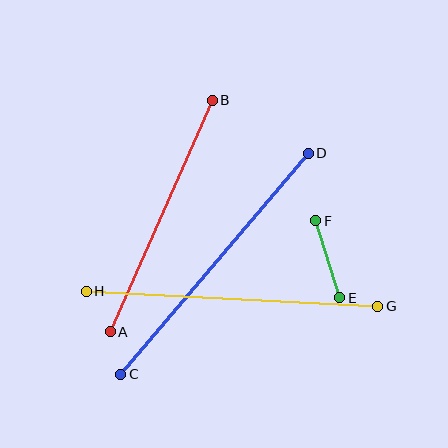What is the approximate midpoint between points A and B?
The midpoint is at approximately (161, 216) pixels.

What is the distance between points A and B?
The distance is approximately 253 pixels.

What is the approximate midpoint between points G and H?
The midpoint is at approximately (232, 299) pixels.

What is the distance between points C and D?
The distance is approximately 290 pixels.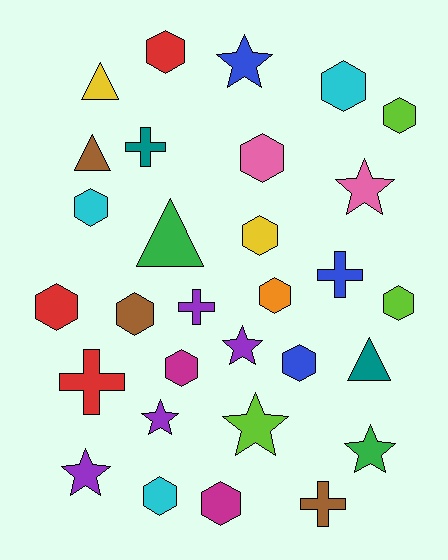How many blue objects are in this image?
There are 3 blue objects.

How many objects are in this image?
There are 30 objects.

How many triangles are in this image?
There are 4 triangles.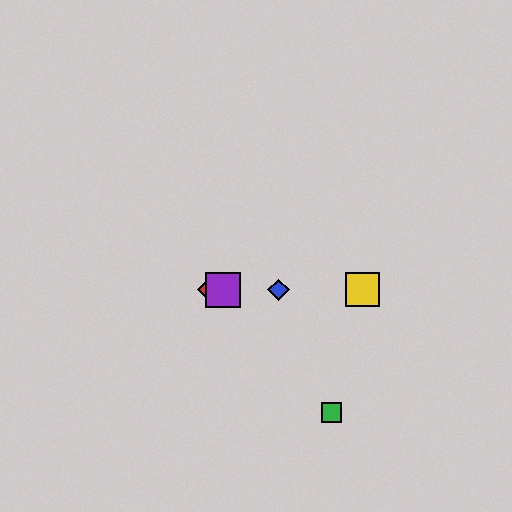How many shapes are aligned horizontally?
4 shapes (the red diamond, the blue diamond, the yellow square, the purple square) are aligned horizontally.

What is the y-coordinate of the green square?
The green square is at y≈413.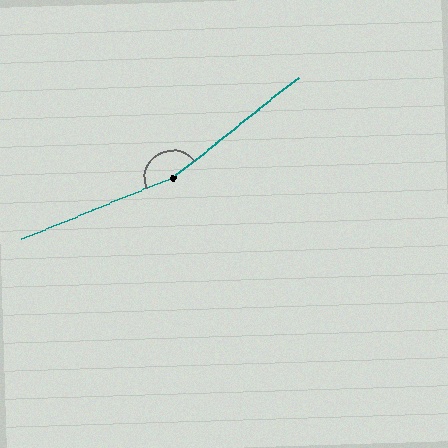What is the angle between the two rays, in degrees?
Approximately 164 degrees.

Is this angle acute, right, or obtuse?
It is obtuse.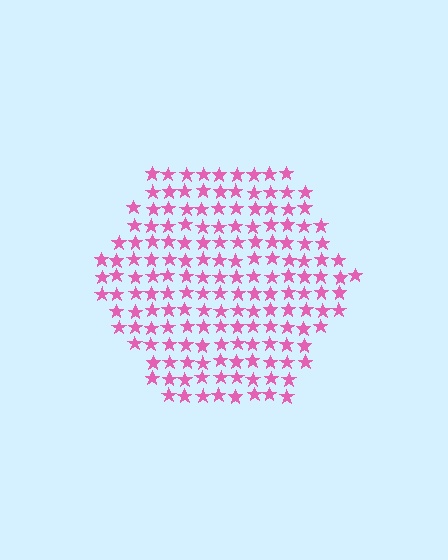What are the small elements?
The small elements are stars.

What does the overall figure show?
The overall figure shows a hexagon.